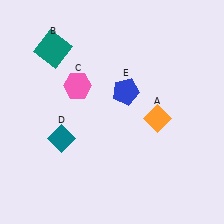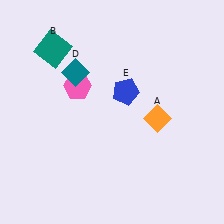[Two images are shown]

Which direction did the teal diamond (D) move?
The teal diamond (D) moved up.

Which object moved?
The teal diamond (D) moved up.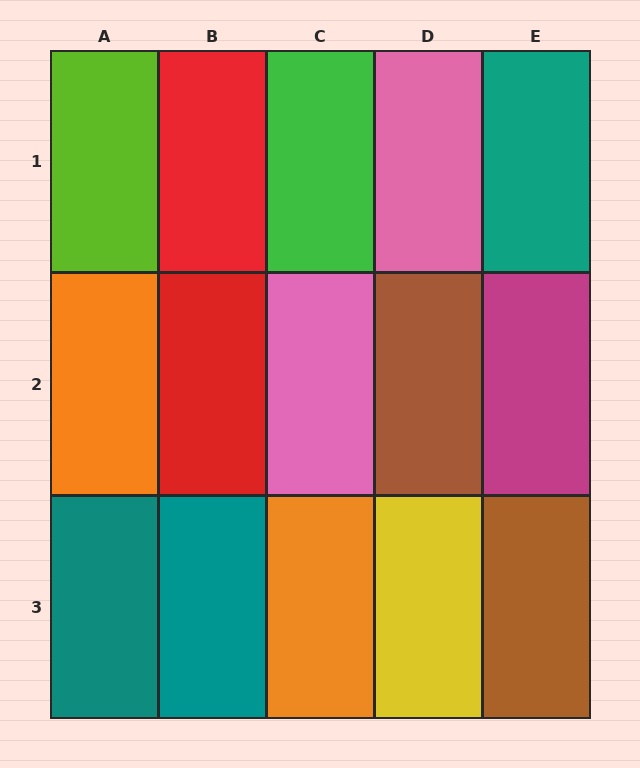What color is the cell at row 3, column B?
Teal.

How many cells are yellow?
1 cell is yellow.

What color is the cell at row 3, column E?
Brown.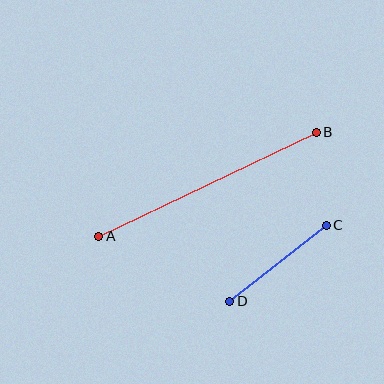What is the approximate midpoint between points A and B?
The midpoint is at approximately (208, 184) pixels.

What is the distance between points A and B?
The distance is approximately 241 pixels.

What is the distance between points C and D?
The distance is approximately 123 pixels.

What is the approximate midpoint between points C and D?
The midpoint is at approximately (278, 263) pixels.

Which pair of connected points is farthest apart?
Points A and B are farthest apart.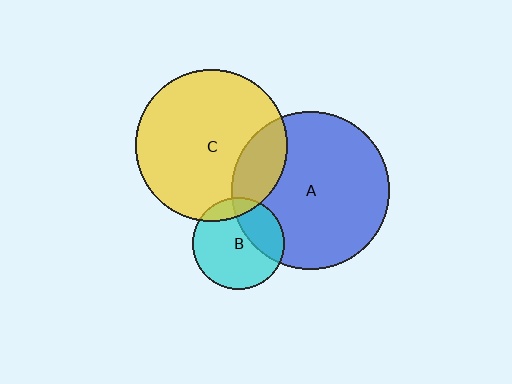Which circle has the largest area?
Circle A (blue).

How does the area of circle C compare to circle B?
Approximately 2.8 times.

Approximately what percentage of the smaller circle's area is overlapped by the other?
Approximately 30%.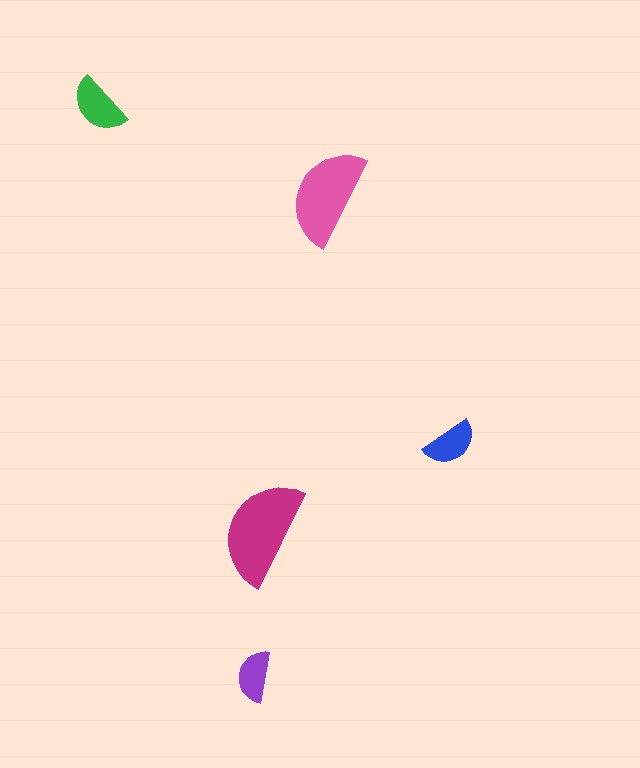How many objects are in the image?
There are 5 objects in the image.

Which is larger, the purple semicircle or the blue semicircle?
The blue one.